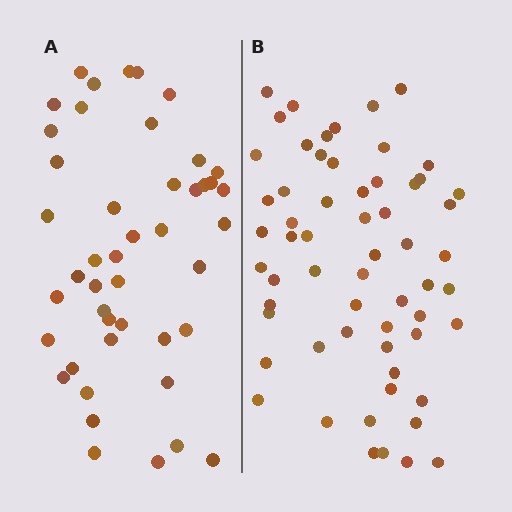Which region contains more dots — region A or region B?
Region B (the right region) has more dots.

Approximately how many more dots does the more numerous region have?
Region B has approximately 15 more dots than region A.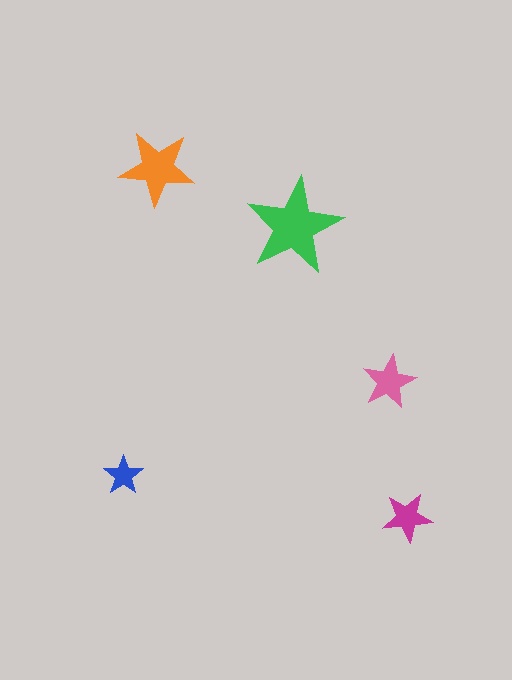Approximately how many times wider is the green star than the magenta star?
About 2 times wider.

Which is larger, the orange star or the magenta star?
The orange one.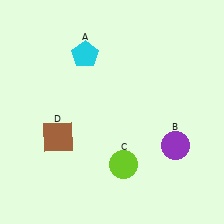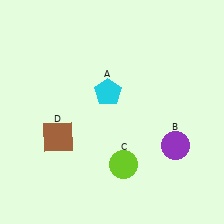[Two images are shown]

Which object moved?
The cyan pentagon (A) moved down.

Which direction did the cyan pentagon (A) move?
The cyan pentagon (A) moved down.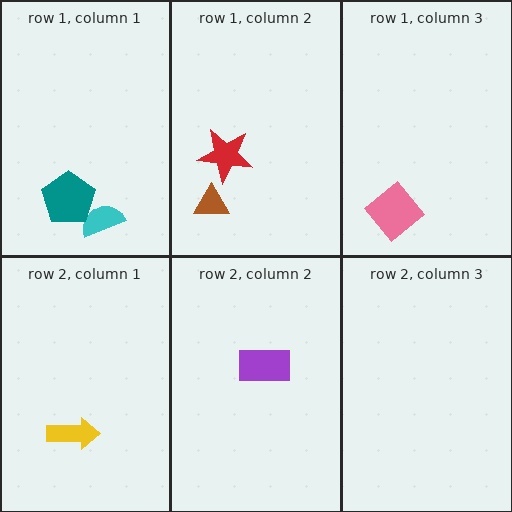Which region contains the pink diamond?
The row 1, column 3 region.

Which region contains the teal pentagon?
The row 1, column 1 region.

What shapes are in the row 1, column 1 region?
The cyan semicircle, the teal pentagon.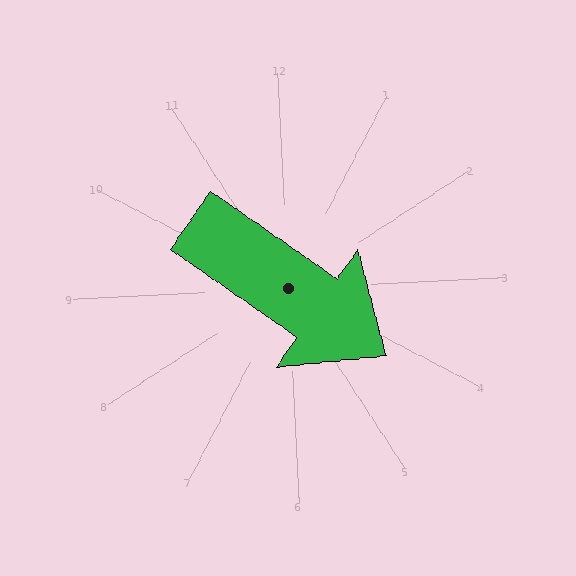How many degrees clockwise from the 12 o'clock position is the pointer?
Approximately 128 degrees.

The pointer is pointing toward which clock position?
Roughly 4 o'clock.